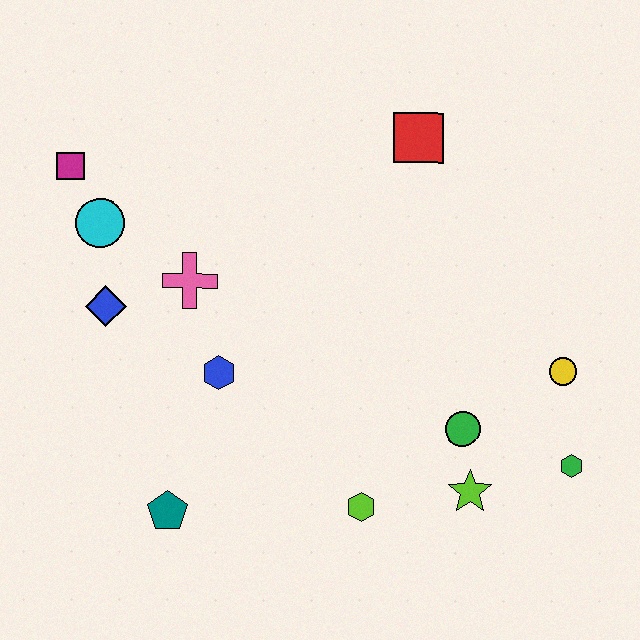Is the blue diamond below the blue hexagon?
No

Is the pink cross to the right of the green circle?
No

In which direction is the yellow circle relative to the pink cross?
The yellow circle is to the right of the pink cross.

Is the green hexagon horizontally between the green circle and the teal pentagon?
No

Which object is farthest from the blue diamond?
The green hexagon is farthest from the blue diamond.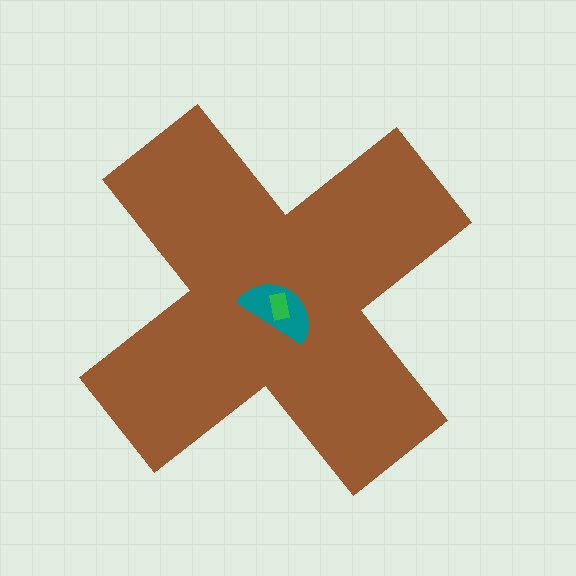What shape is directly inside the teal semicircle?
The green rectangle.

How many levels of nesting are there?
3.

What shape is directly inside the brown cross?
The teal semicircle.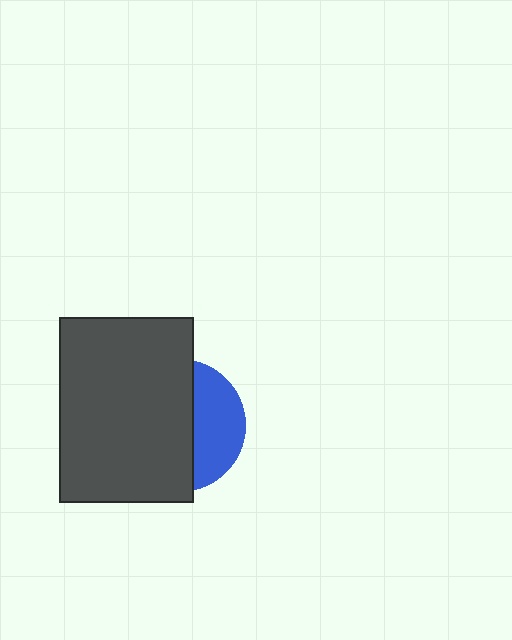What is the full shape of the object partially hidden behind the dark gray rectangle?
The partially hidden object is a blue circle.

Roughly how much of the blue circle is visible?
A small part of it is visible (roughly 37%).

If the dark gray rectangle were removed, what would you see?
You would see the complete blue circle.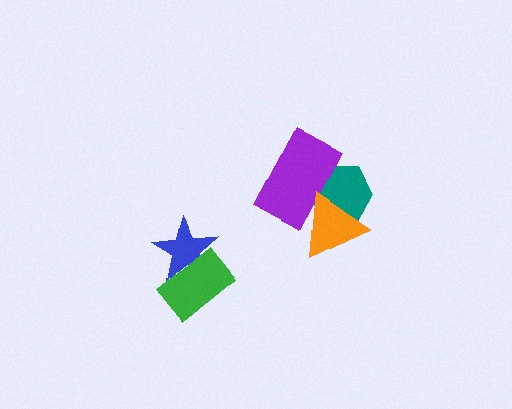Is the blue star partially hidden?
Yes, it is partially covered by another shape.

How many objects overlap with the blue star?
1 object overlaps with the blue star.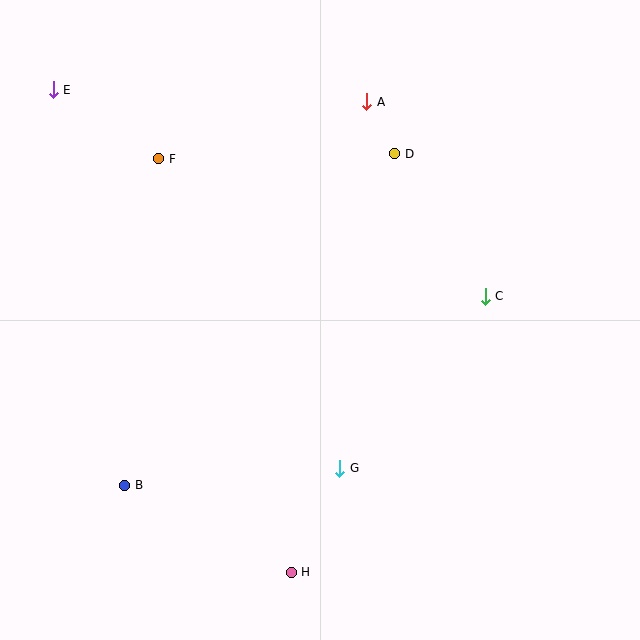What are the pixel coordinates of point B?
Point B is at (125, 485).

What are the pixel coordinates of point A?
Point A is at (367, 102).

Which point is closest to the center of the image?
Point G at (340, 468) is closest to the center.